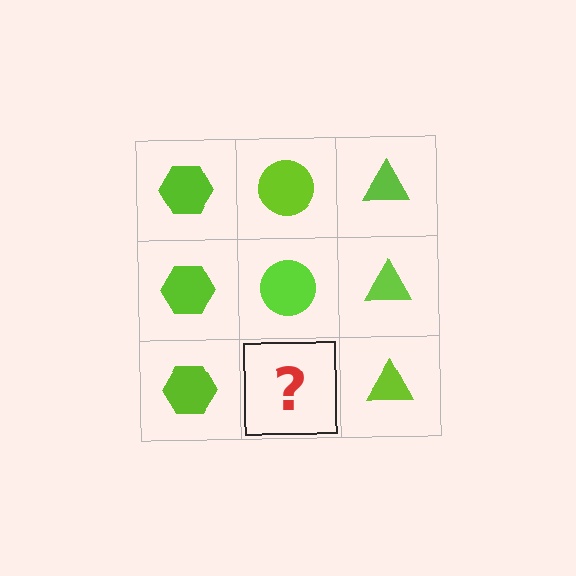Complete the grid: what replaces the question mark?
The question mark should be replaced with a lime circle.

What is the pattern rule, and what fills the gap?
The rule is that each column has a consistent shape. The gap should be filled with a lime circle.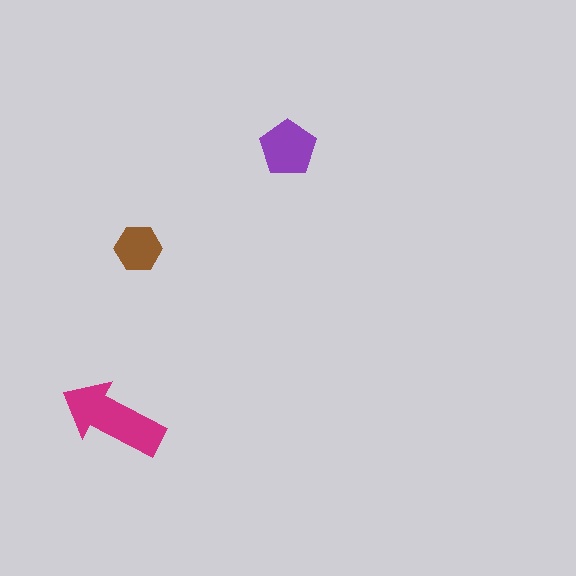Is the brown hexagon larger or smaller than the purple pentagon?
Smaller.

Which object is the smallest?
The brown hexagon.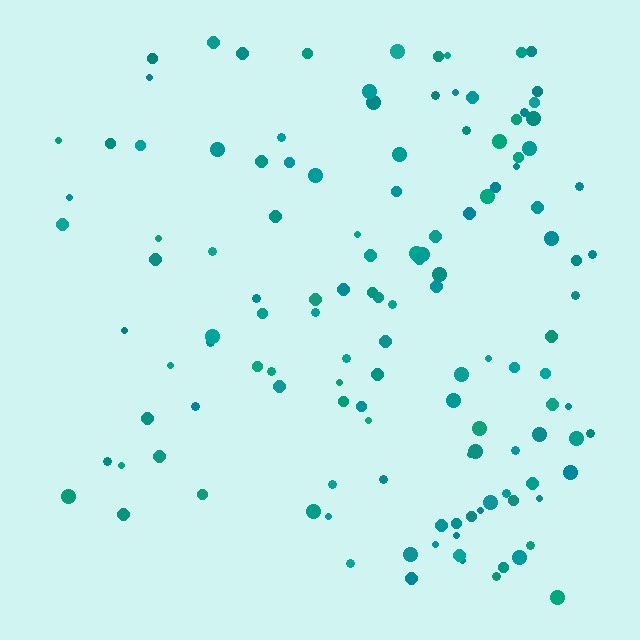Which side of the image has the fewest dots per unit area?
The left.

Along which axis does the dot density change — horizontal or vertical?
Horizontal.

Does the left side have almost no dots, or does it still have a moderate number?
Still a moderate number, just noticeably fewer than the right.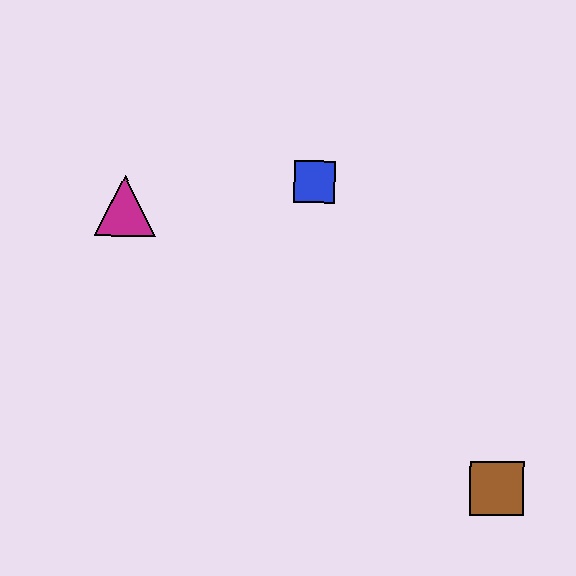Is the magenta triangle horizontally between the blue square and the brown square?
No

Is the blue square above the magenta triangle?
Yes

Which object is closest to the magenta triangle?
The blue square is closest to the magenta triangle.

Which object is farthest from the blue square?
The brown square is farthest from the blue square.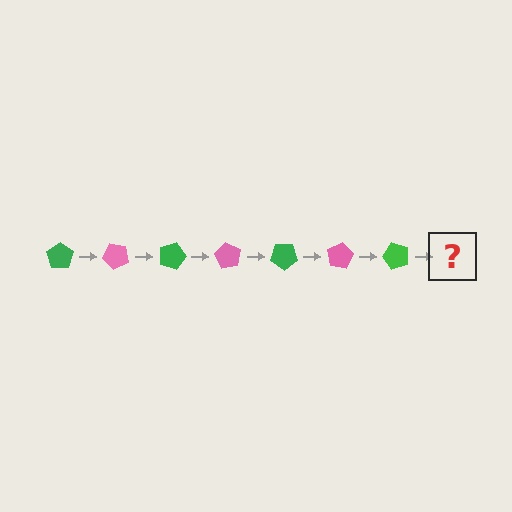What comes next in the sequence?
The next element should be a pink pentagon, rotated 315 degrees from the start.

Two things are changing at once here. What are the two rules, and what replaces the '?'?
The two rules are that it rotates 45 degrees each step and the color cycles through green and pink. The '?' should be a pink pentagon, rotated 315 degrees from the start.